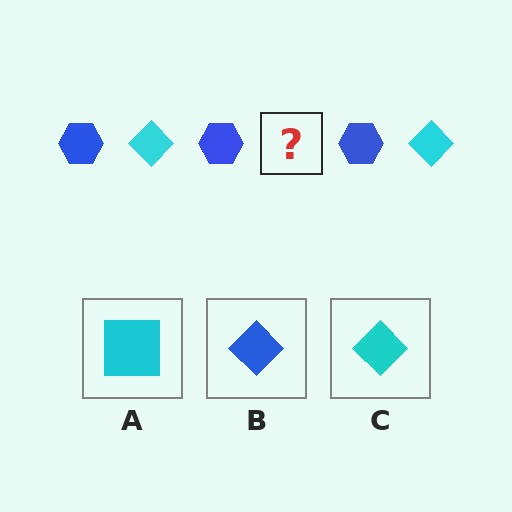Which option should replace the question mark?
Option C.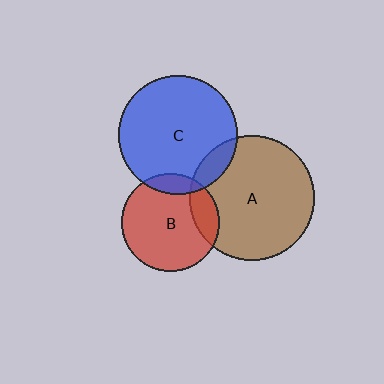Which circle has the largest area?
Circle A (brown).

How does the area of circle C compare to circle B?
Approximately 1.5 times.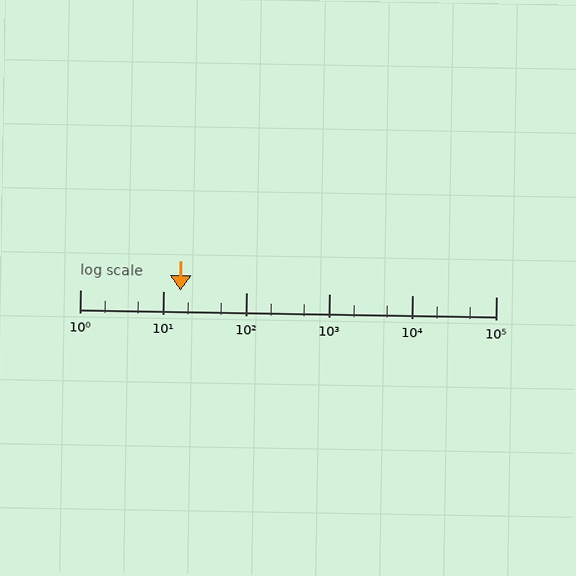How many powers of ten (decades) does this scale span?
The scale spans 5 decades, from 1 to 100000.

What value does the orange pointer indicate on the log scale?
The pointer indicates approximately 16.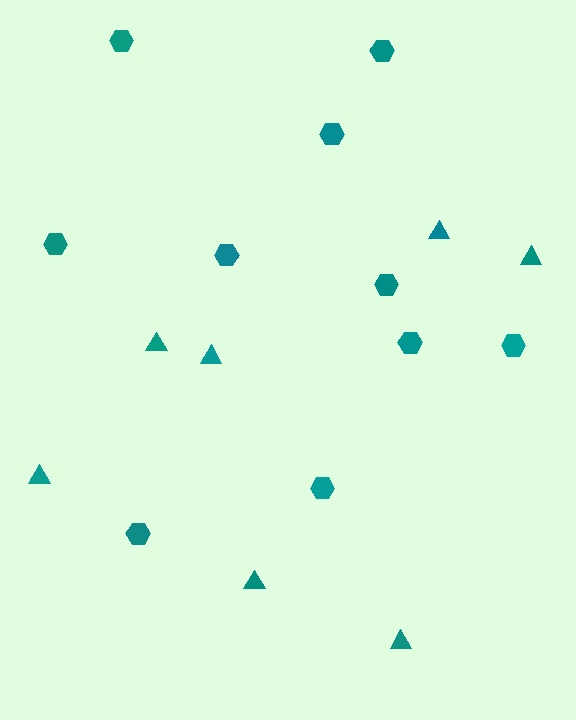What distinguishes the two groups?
There are 2 groups: one group of hexagons (10) and one group of triangles (7).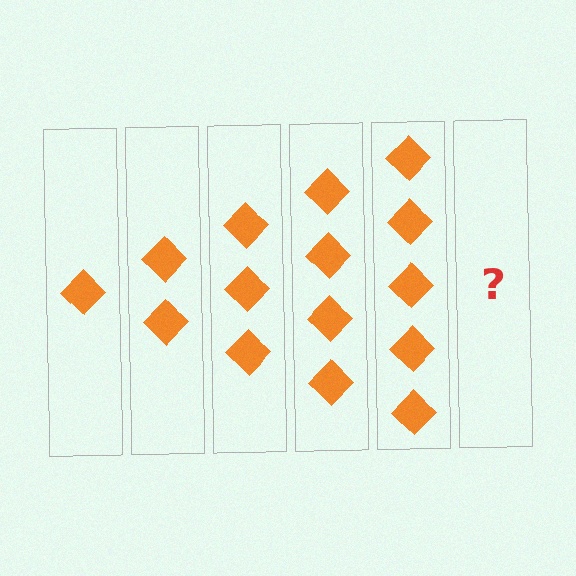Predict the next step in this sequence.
The next step is 6 diamonds.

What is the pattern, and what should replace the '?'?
The pattern is that each step adds one more diamond. The '?' should be 6 diamonds.